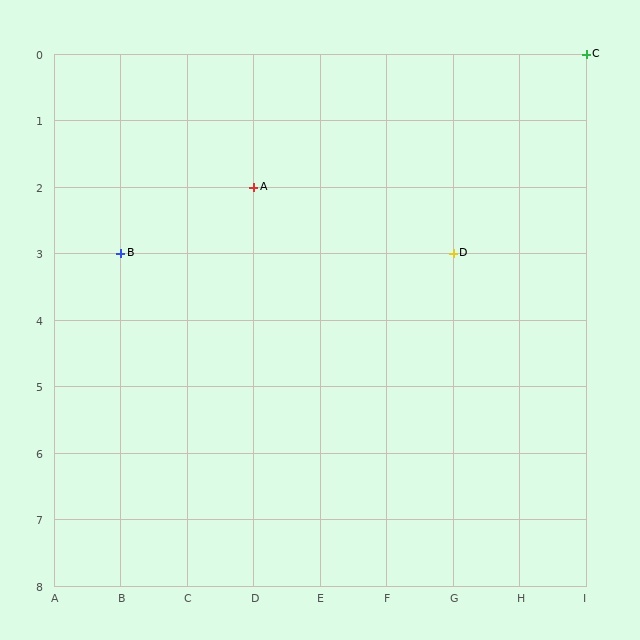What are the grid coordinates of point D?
Point D is at grid coordinates (G, 3).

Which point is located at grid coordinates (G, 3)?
Point D is at (G, 3).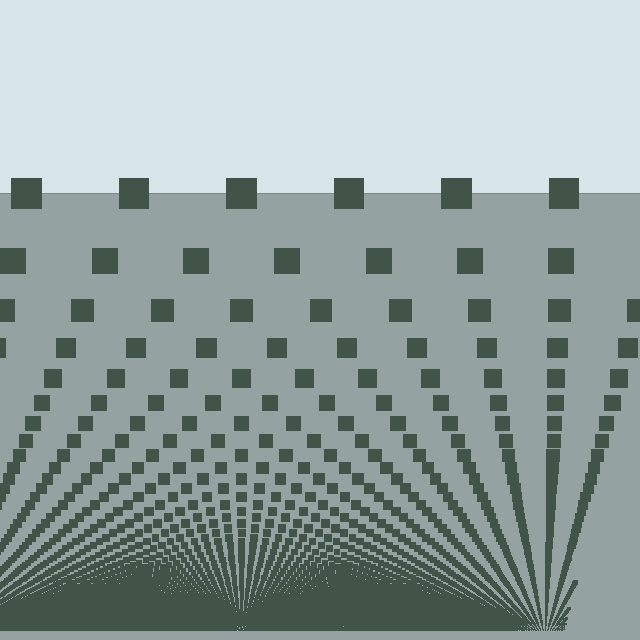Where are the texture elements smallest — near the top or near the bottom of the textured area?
Near the bottom.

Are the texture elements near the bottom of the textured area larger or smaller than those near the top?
Smaller. The gradient is inverted — elements near the bottom are smaller and denser.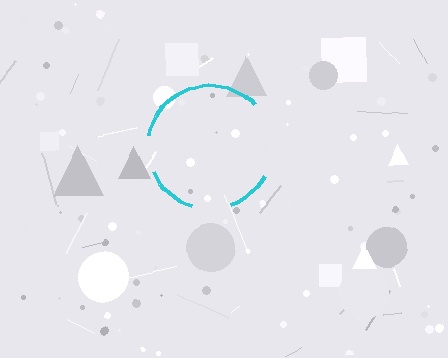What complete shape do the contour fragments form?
The contour fragments form a circle.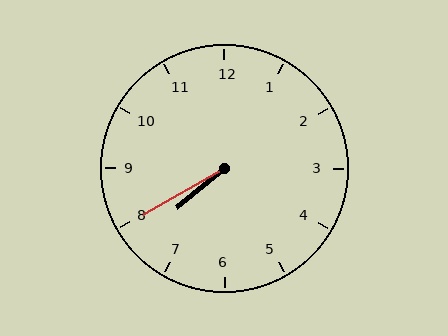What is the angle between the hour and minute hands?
Approximately 10 degrees.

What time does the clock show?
7:40.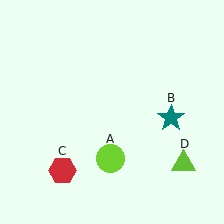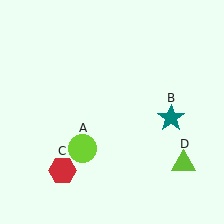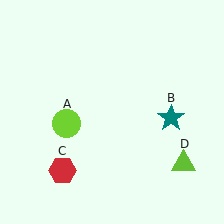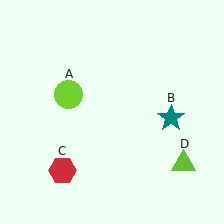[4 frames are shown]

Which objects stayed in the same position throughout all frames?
Teal star (object B) and red hexagon (object C) and lime triangle (object D) remained stationary.